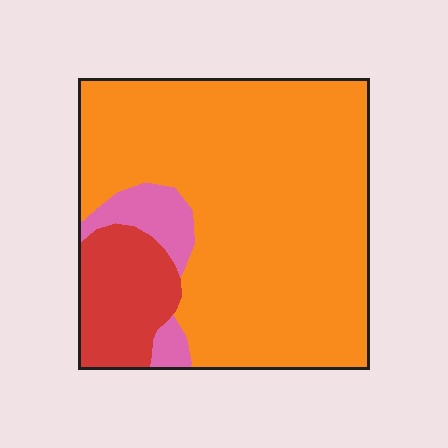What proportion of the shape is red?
Red covers around 15% of the shape.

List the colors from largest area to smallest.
From largest to smallest: orange, red, pink.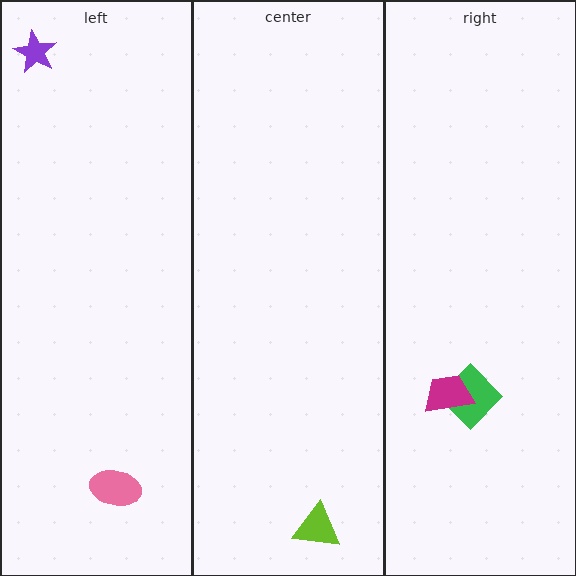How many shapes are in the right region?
2.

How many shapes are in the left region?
2.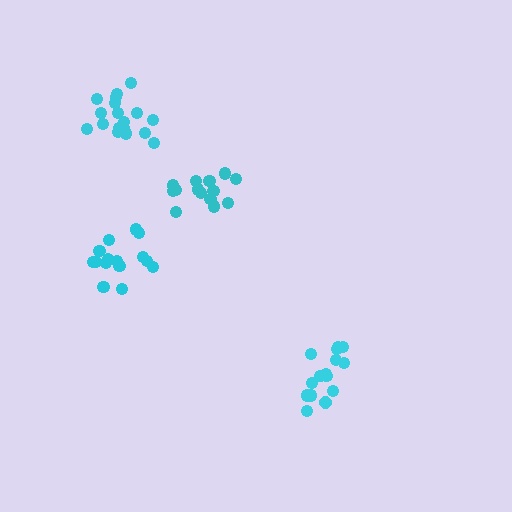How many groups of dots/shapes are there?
There are 4 groups.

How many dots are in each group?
Group 1: 15 dots, Group 2: 15 dots, Group 3: 18 dots, Group 4: 14 dots (62 total).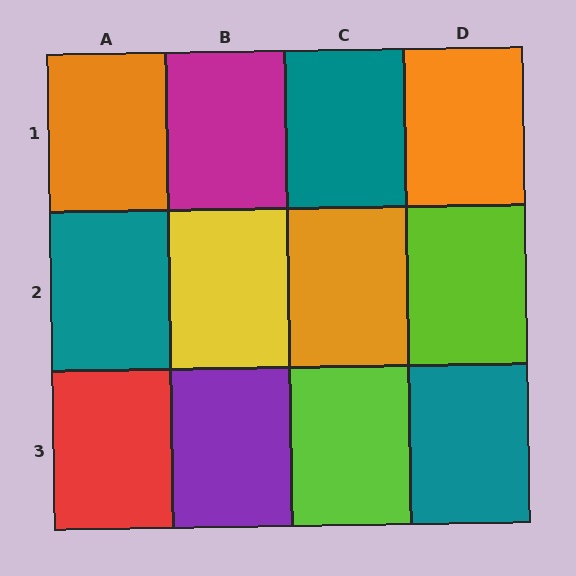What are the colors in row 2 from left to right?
Teal, yellow, orange, lime.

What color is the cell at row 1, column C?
Teal.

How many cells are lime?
2 cells are lime.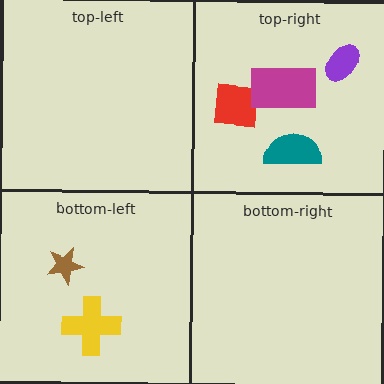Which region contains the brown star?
The bottom-left region.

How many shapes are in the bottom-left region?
2.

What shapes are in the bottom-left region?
The yellow cross, the brown star.